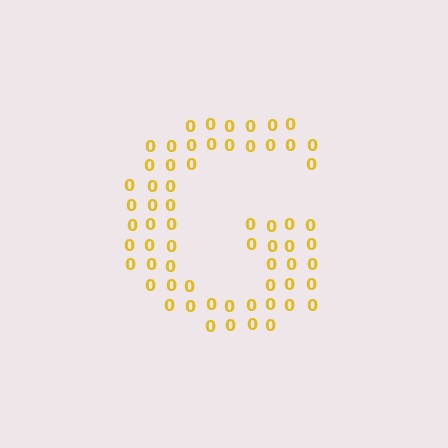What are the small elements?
The small elements are digit 0's.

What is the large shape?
The large shape is the letter G.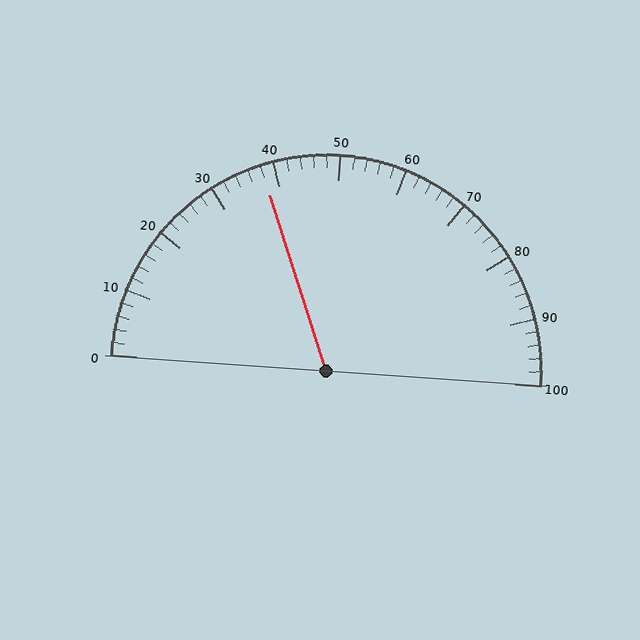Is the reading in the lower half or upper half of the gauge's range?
The reading is in the lower half of the range (0 to 100).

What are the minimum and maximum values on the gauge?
The gauge ranges from 0 to 100.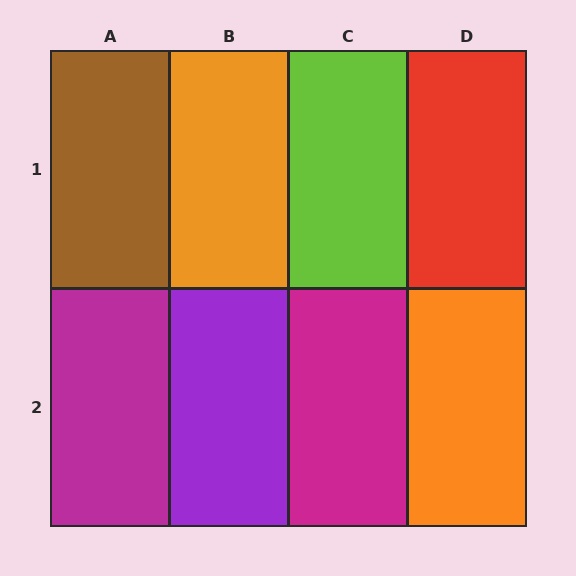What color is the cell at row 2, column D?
Orange.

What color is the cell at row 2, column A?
Magenta.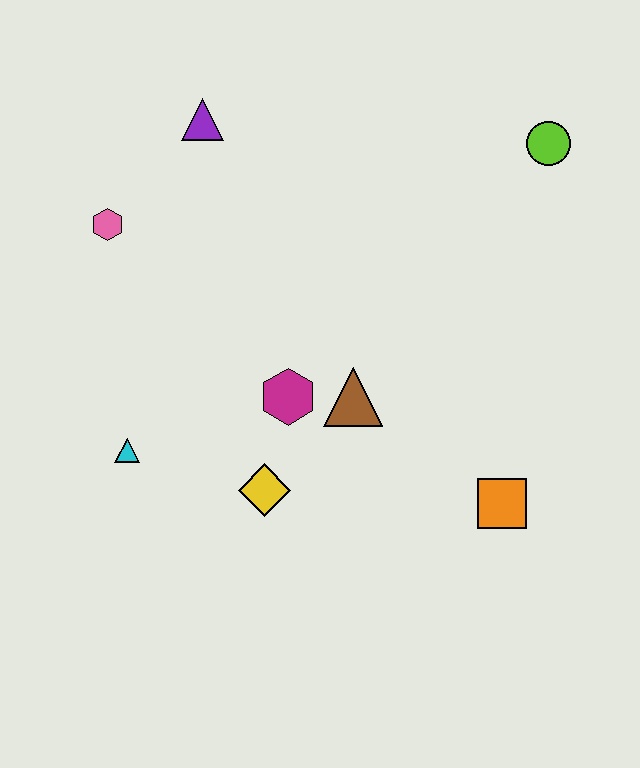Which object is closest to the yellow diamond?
The magenta hexagon is closest to the yellow diamond.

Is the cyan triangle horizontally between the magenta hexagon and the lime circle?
No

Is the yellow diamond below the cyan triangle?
Yes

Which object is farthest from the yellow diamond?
The lime circle is farthest from the yellow diamond.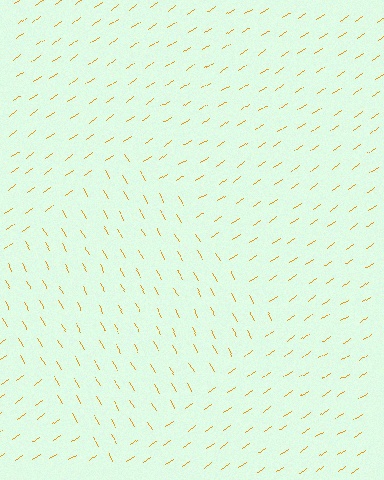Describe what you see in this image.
The image is filled with small orange line segments. A diamond region in the image has lines oriented differently from the surrounding lines, creating a visible texture boundary.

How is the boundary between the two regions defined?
The boundary is defined purely by a change in line orientation (approximately 86 degrees difference). All lines are the same color and thickness.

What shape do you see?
I see a diamond.